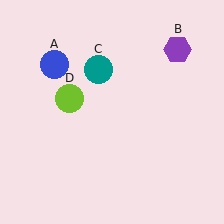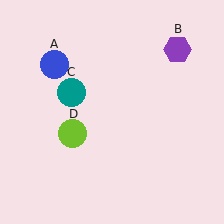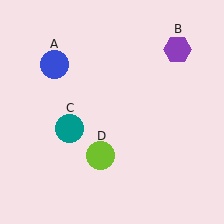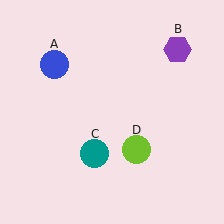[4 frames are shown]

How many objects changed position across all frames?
2 objects changed position: teal circle (object C), lime circle (object D).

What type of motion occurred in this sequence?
The teal circle (object C), lime circle (object D) rotated counterclockwise around the center of the scene.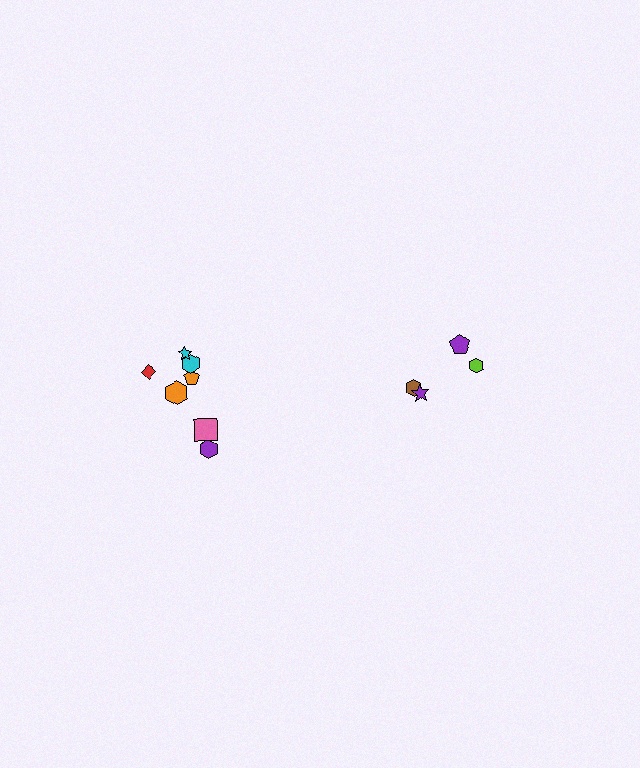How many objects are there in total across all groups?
There are 11 objects.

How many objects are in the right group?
There are 4 objects.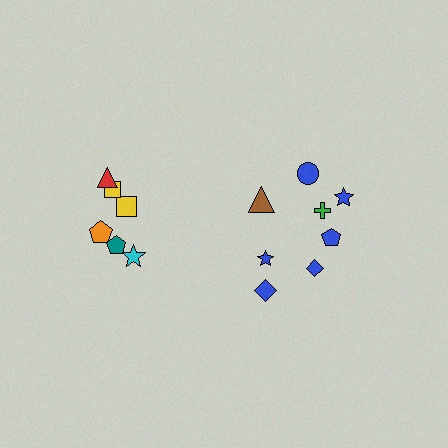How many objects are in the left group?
There are 6 objects.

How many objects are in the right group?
There are 8 objects.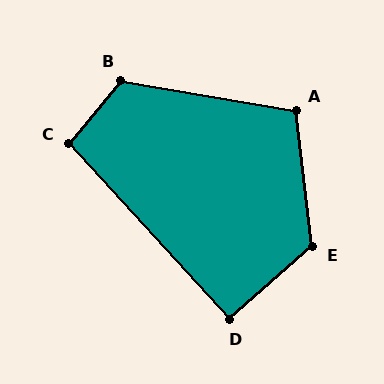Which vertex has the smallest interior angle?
D, at approximately 92 degrees.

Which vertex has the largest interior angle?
E, at approximately 124 degrees.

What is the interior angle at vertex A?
Approximately 106 degrees (obtuse).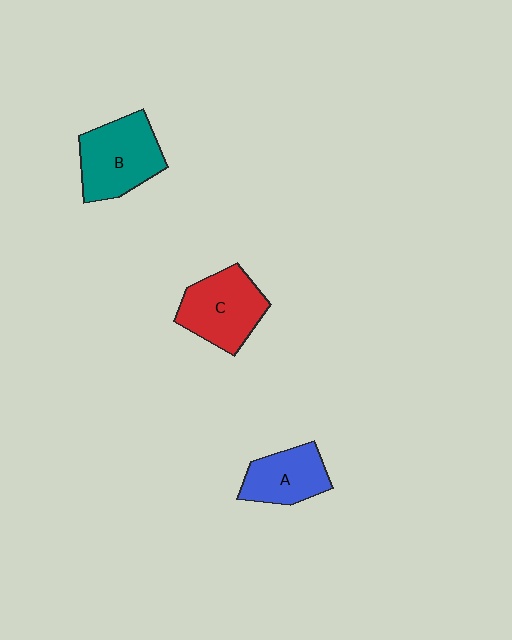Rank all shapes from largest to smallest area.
From largest to smallest: B (teal), C (red), A (blue).